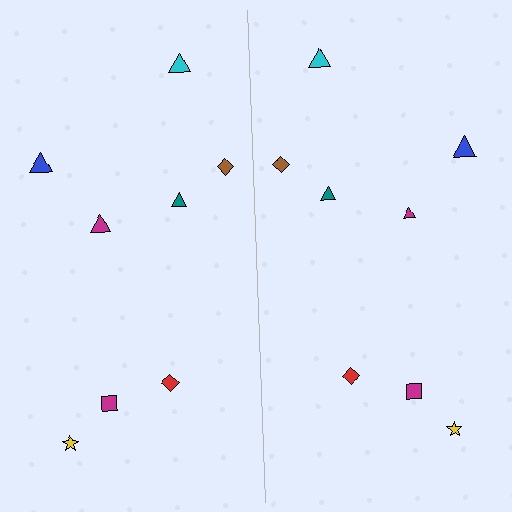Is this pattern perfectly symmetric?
No, the pattern is not perfectly symmetric. The magenta triangle on the right side has a different size than its mirror counterpart.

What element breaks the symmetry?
The magenta triangle on the right side has a different size than its mirror counterpart.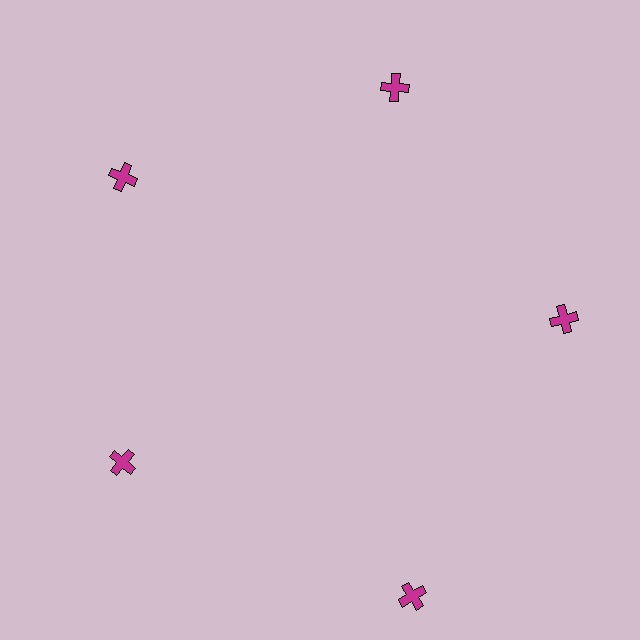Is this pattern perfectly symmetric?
No. The 5 magenta crosses are arranged in a ring, but one element near the 5 o'clock position is pushed outward from the center, breaking the 5-fold rotational symmetry.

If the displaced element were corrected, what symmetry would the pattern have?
It would have 5-fold rotational symmetry — the pattern would map onto itself every 72 degrees.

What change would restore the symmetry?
The symmetry would be restored by moving it inward, back onto the ring so that all 5 crosses sit at equal angles and equal distance from the center.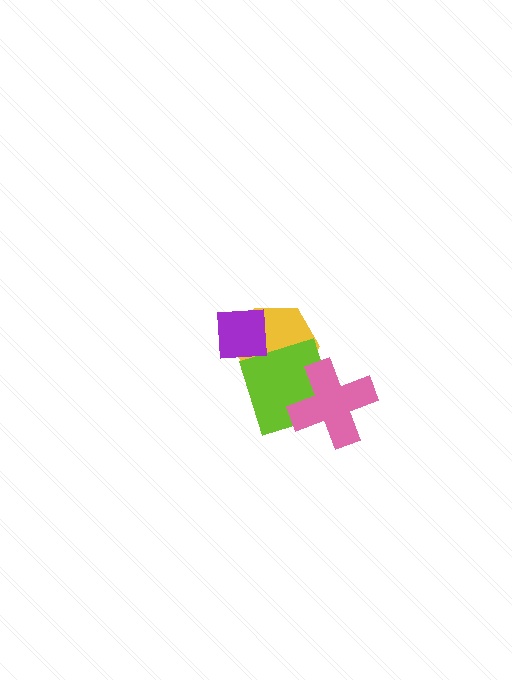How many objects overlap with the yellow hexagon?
2 objects overlap with the yellow hexagon.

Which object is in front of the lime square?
The pink cross is in front of the lime square.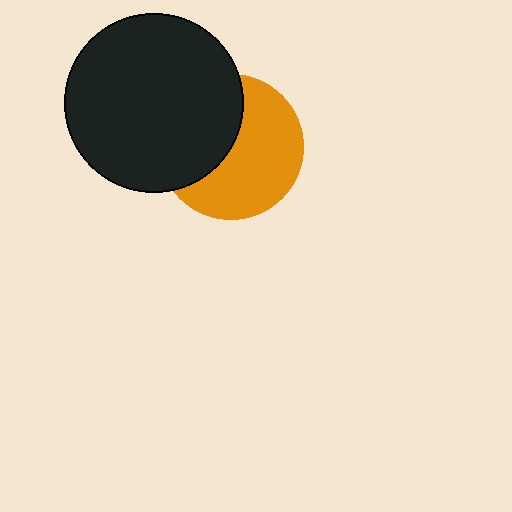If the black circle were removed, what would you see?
You would see the complete orange circle.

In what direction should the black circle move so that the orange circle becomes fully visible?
The black circle should move left. That is the shortest direction to clear the overlap and leave the orange circle fully visible.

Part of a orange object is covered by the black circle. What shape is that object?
It is a circle.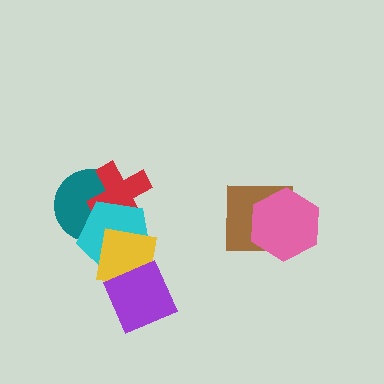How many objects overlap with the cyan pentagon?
4 objects overlap with the cyan pentagon.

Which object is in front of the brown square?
The pink hexagon is in front of the brown square.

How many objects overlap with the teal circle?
3 objects overlap with the teal circle.